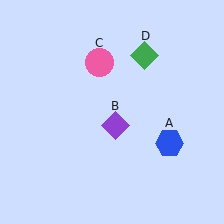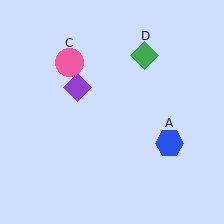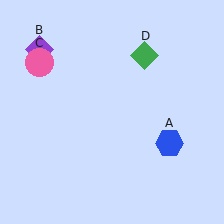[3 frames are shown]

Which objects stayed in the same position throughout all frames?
Blue hexagon (object A) and green diamond (object D) remained stationary.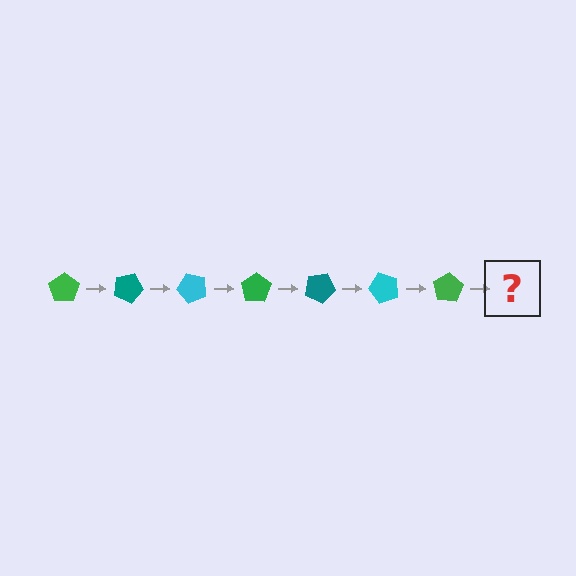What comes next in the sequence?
The next element should be a teal pentagon, rotated 175 degrees from the start.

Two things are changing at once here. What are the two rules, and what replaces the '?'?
The two rules are that it rotates 25 degrees each step and the color cycles through green, teal, and cyan. The '?' should be a teal pentagon, rotated 175 degrees from the start.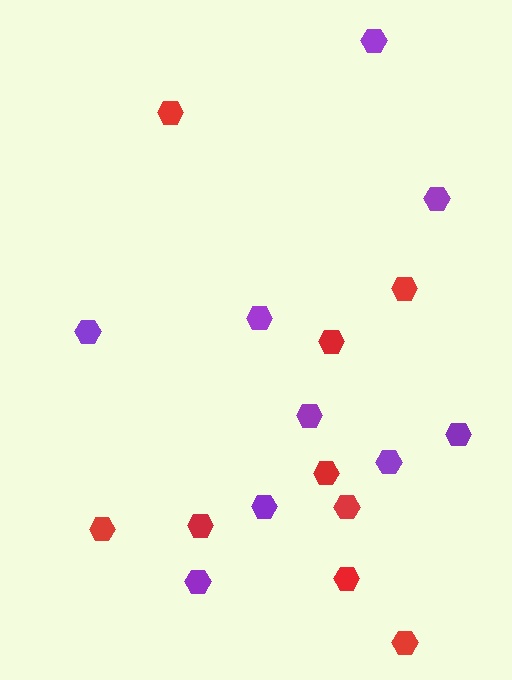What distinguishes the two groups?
There are 2 groups: one group of red hexagons (9) and one group of purple hexagons (9).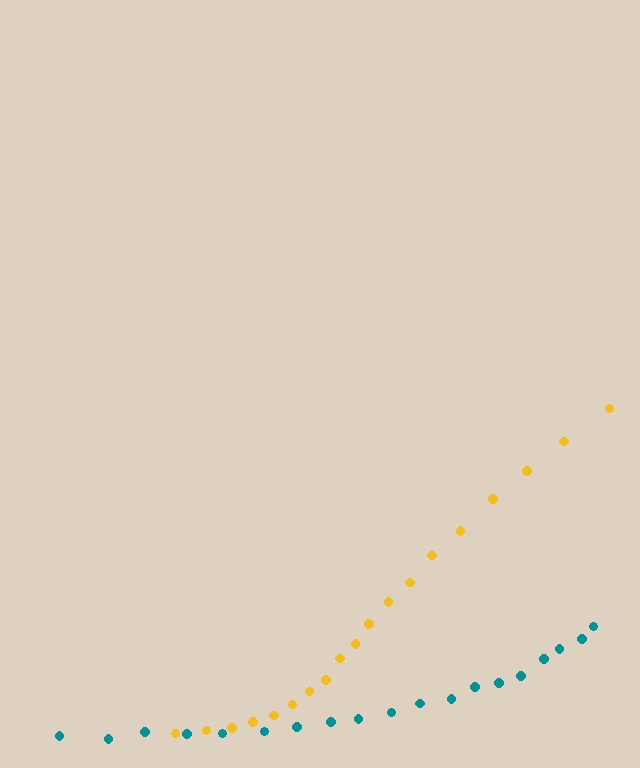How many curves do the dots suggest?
There are 2 distinct paths.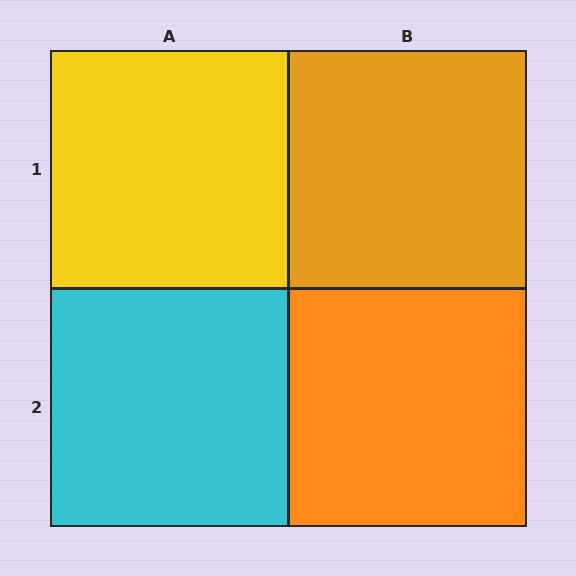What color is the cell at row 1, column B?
Orange.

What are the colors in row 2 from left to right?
Cyan, orange.